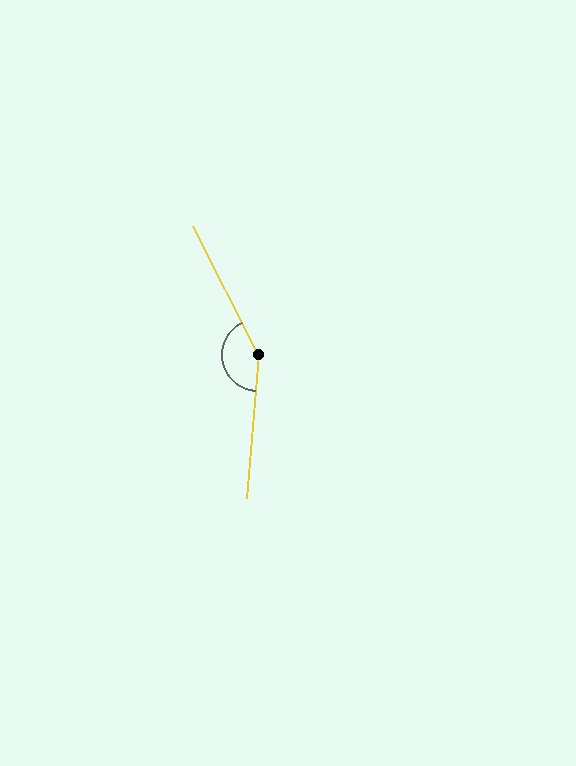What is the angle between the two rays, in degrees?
Approximately 149 degrees.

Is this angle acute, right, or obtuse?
It is obtuse.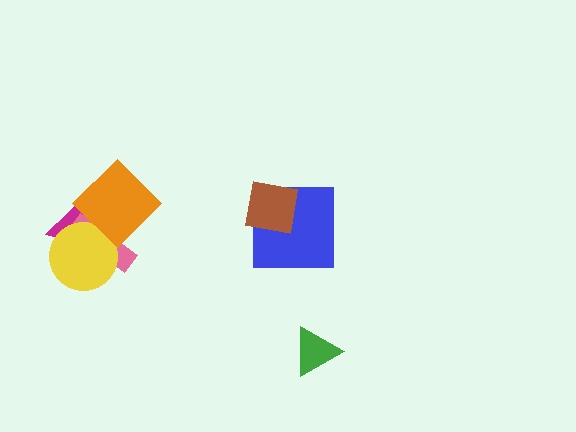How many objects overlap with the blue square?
1 object overlaps with the blue square.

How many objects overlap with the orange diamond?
3 objects overlap with the orange diamond.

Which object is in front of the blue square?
The brown square is in front of the blue square.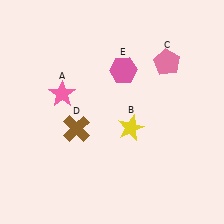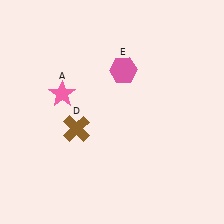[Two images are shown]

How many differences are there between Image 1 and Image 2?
There are 2 differences between the two images.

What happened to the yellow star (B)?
The yellow star (B) was removed in Image 2. It was in the bottom-right area of Image 1.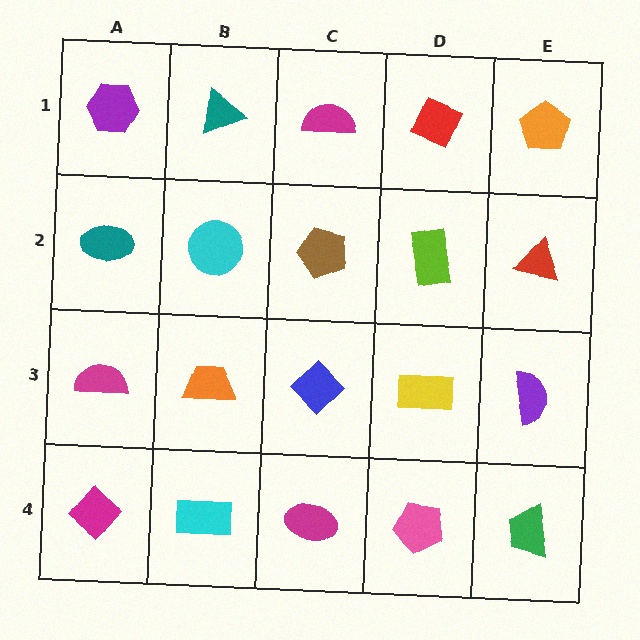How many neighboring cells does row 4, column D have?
3.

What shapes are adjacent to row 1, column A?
A teal ellipse (row 2, column A), a teal triangle (row 1, column B).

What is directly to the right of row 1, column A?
A teal triangle.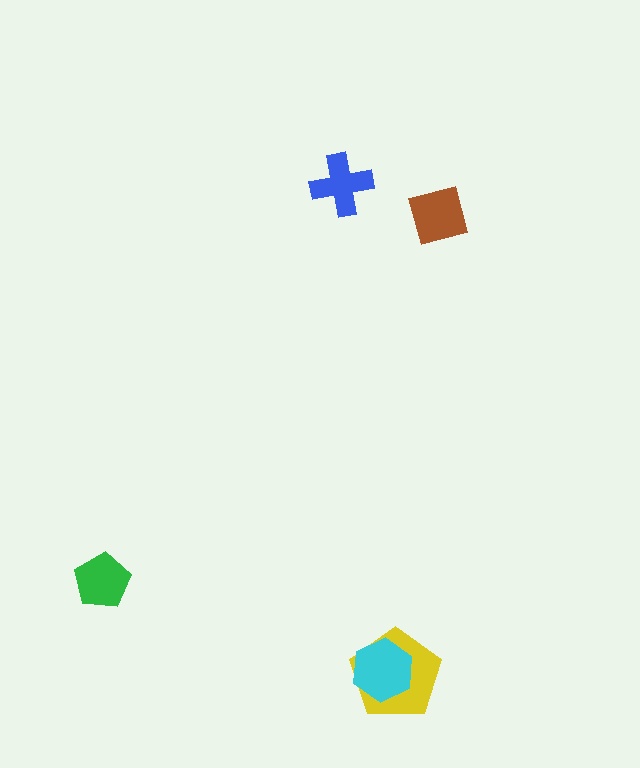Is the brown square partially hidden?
No, no other shape covers it.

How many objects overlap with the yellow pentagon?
1 object overlaps with the yellow pentagon.